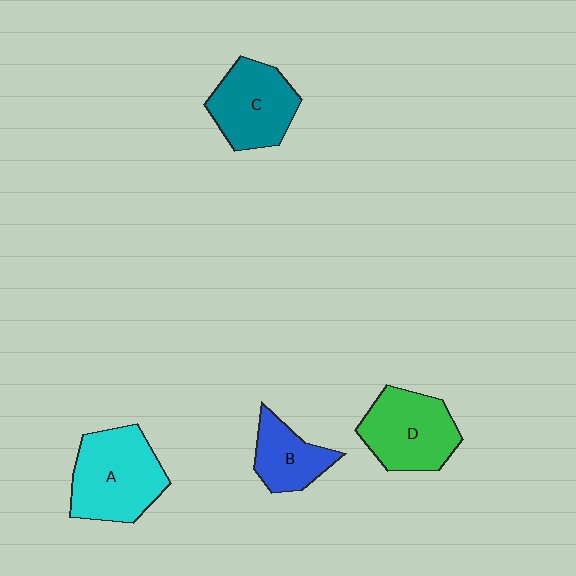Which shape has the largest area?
Shape A (cyan).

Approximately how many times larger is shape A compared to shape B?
Approximately 1.7 times.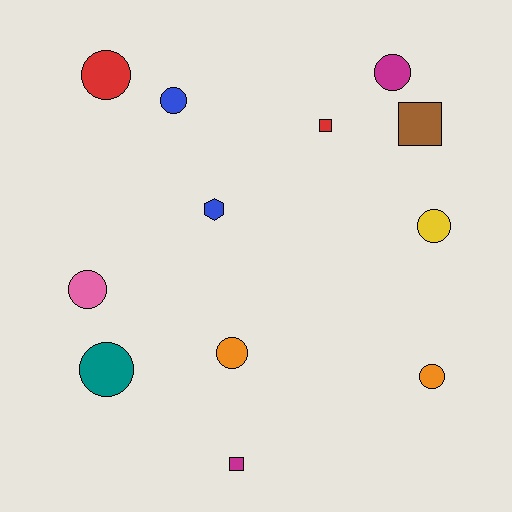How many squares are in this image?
There are 3 squares.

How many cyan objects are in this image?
There are no cyan objects.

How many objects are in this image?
There are 12 objects.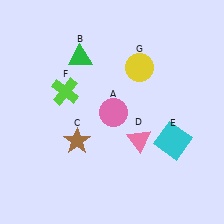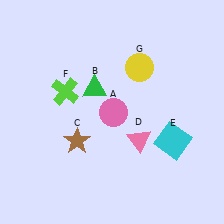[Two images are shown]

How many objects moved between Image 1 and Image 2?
1 object moved between the two images.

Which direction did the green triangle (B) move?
The green triangle (B) moved down.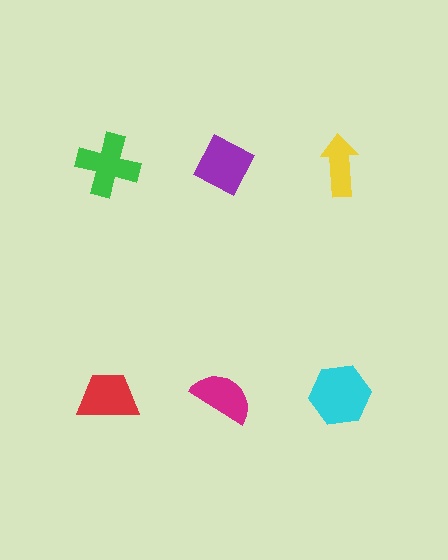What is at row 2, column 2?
A magenta semicircle.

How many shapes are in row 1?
3 shapes.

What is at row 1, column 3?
A yellow arrow.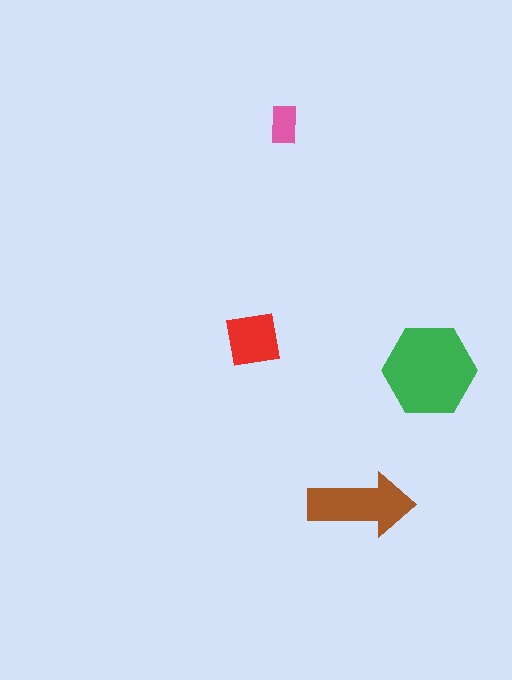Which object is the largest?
The green hexagon.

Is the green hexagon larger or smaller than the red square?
Larger.